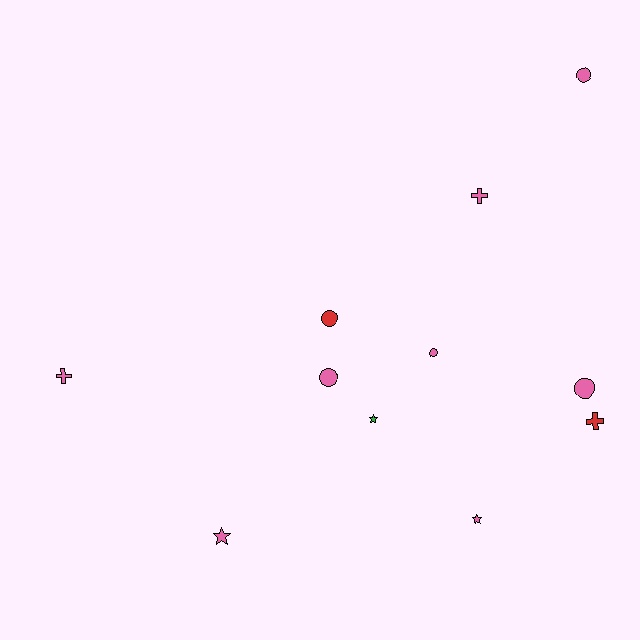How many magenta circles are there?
There are no magenta circles.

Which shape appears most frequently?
Circle, with 5 objects.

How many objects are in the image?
There are 11 objects.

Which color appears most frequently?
Pink, with 8 objects.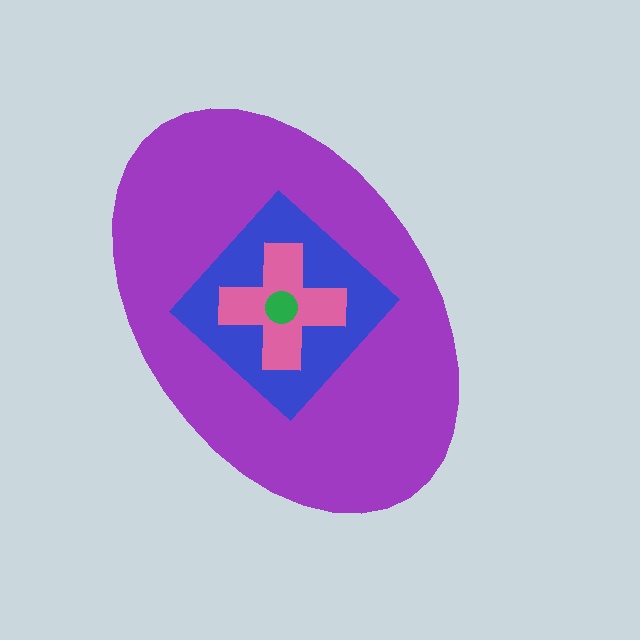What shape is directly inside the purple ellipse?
The blue diamond.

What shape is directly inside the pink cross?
The green circle.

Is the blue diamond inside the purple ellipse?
Yes.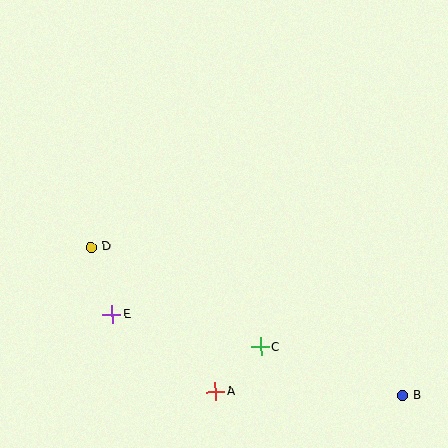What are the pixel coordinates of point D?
Point D is at (91, 247).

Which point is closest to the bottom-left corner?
Point E is closest to the bottom-left corner.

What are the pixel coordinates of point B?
Point B is at (402, 396).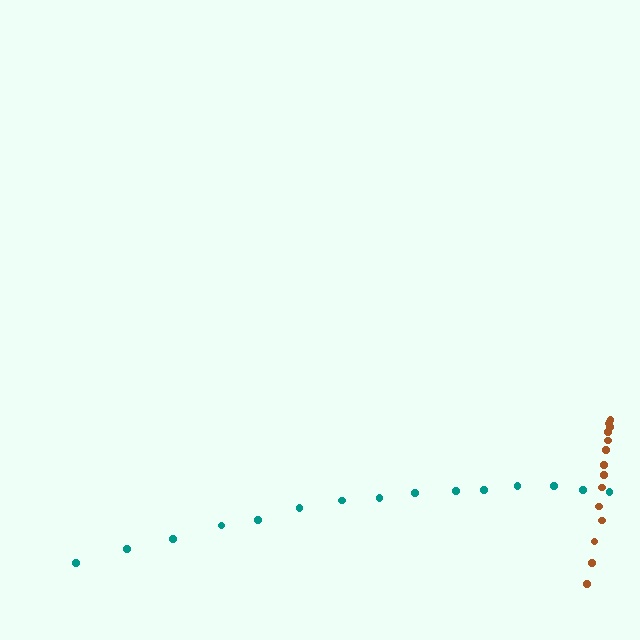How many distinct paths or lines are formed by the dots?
There are 2 distinct paths.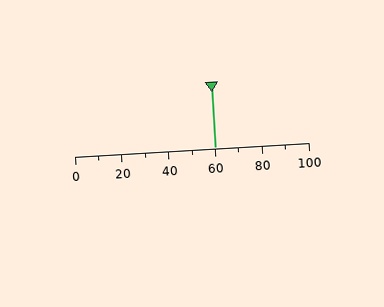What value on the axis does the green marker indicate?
The marker indicates approximately 60.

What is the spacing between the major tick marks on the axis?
The major ticks are spaced 20 apart.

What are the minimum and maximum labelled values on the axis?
The axis runs from 0 to 100.